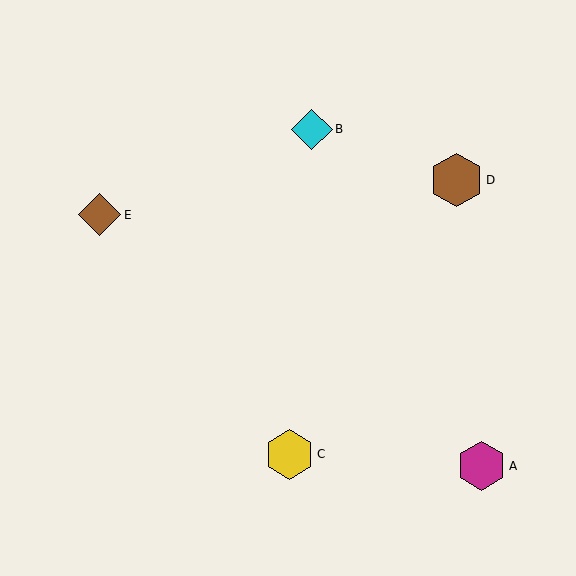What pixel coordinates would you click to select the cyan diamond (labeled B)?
Click at (312, 130) to select the cyan diamond B.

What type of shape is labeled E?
Shape E is a brown diamond.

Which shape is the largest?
The brown hexagon (labeled D) is the largest.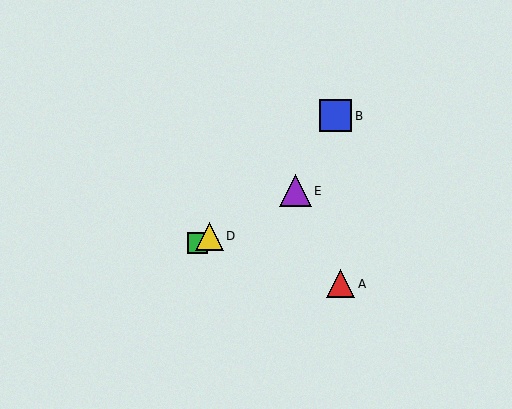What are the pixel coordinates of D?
Object D is at (209, 236).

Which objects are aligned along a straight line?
Objects C, D, E are aligned along a straight line.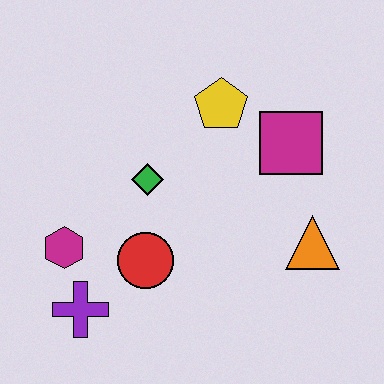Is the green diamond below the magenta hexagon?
No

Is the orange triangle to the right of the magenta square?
Yes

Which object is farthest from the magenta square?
The purple cross is farthest from the magenta square.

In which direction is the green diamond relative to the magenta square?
The green diamond is to the left of the magenta square.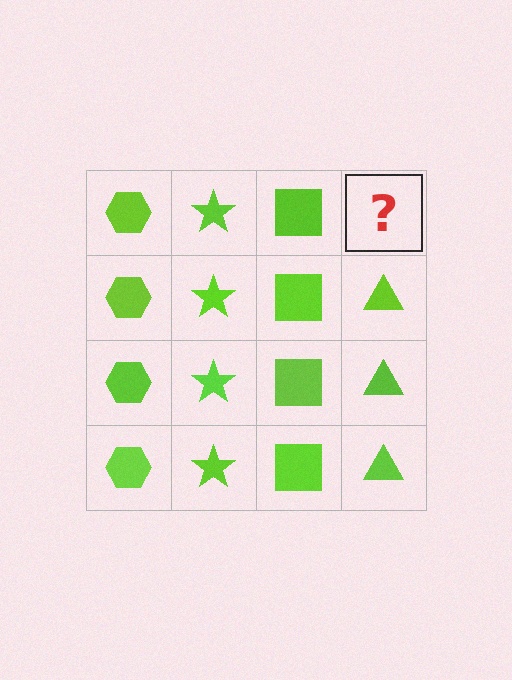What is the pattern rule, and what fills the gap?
The rule is that each column has a consistent shape. The gap should be filled with a lime triangle.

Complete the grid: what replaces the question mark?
The question mark should be replaced with a lime triangle.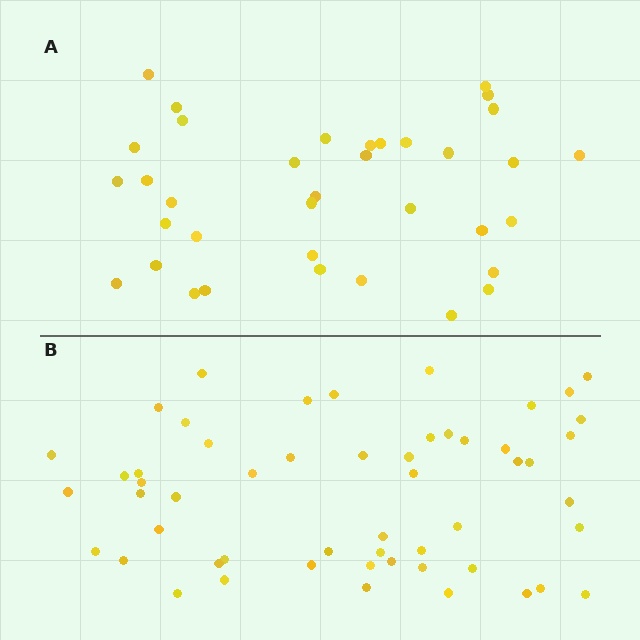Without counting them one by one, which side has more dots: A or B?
Region B (the bottom region) has more dots.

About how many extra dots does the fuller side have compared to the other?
Region B has approximately 20 more dots than region A.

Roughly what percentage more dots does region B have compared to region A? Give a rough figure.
About 50% more.